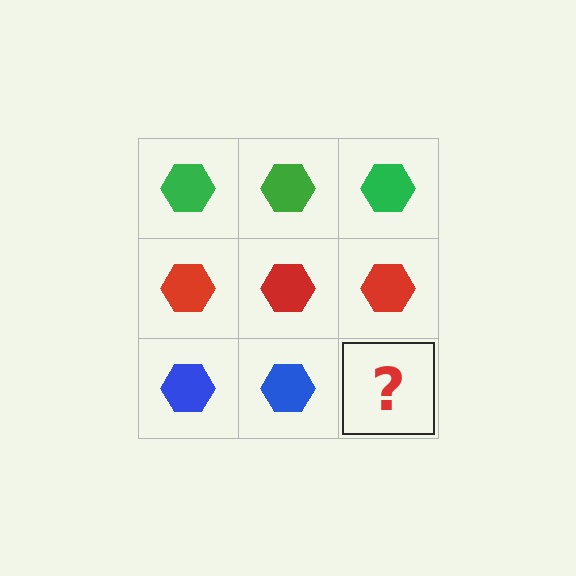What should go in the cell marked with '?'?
The missing cell should contain a blue hexagon.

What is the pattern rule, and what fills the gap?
The rule is that each row has a consistent color. The gap should be filled with a blue hexagon.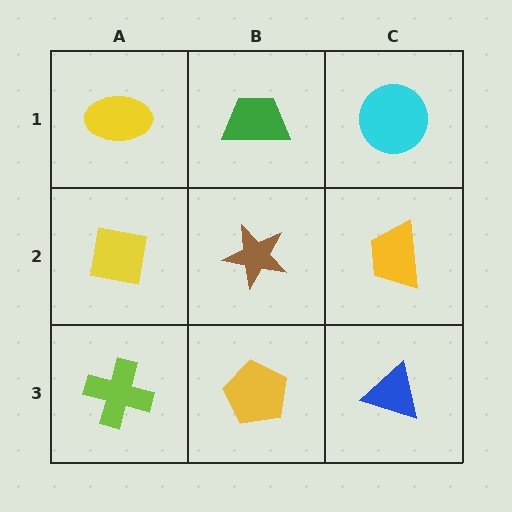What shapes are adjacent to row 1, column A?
A yellow square (row 2, column A), a green trapezoid (row 1, column B).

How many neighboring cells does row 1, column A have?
2.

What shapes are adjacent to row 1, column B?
A brown star (row 2, column B), a yellow ellipse (row 1, column A), a cyan circle (row 1, column C).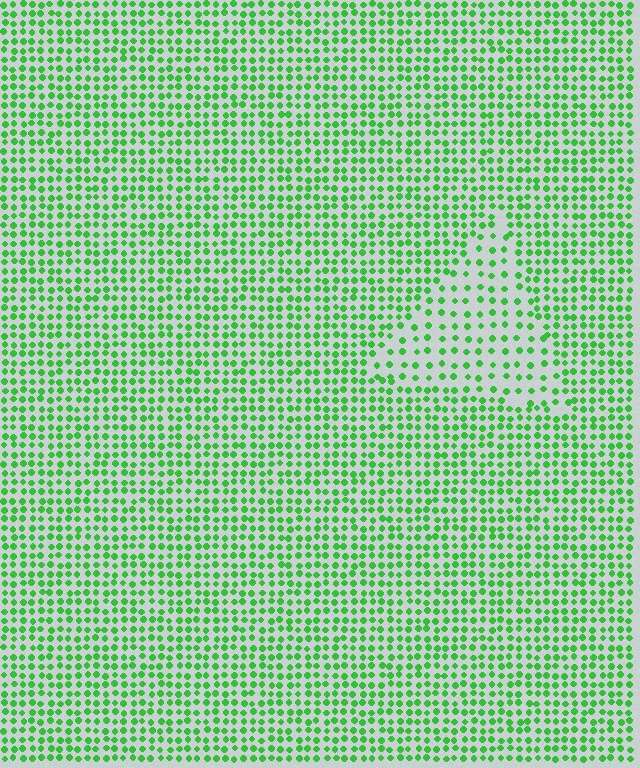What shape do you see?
I see a triangle.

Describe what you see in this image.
The image contains small green elements arranged at two different densities. A triangle-shaped region is visible where the elements are less densely packed than the surrounding area.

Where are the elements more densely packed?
The elements are more densely packed outside the triangle boundary.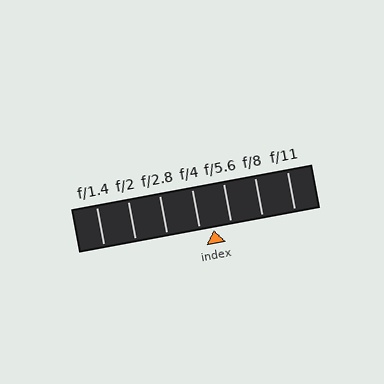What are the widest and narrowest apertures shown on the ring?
The widest aperture shown is f/1.4 and the narrowest is f/11.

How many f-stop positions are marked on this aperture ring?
There are 7 f-stop positions marked.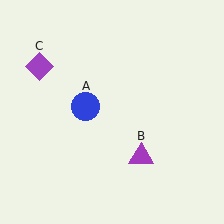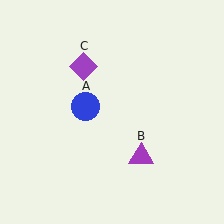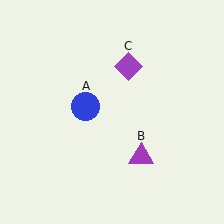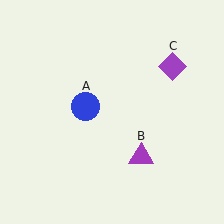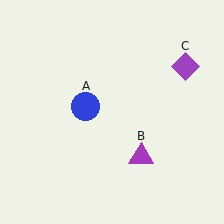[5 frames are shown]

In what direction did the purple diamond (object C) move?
The purple diamond (object C) moved right.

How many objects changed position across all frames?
1 object changed position: purple diamond (object C).